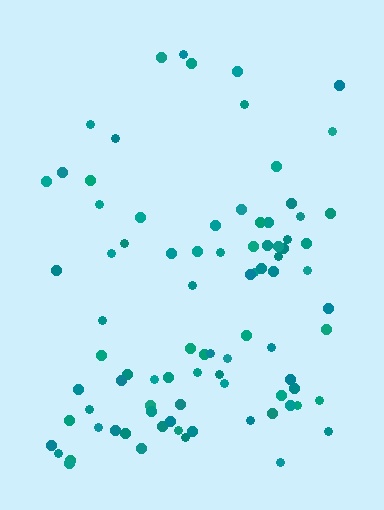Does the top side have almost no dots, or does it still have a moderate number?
Still a moderate number, just noticeably fewer than the bottom.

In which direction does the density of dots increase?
From top to bottom, with the bottom side densest.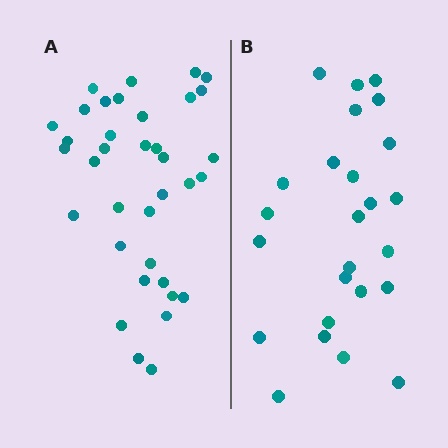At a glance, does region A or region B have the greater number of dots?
Region A (the left region) has more dots.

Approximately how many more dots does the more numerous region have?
Region A has roughly 12 or so more dots than region B.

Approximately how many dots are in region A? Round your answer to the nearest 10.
About 40 dots. (The exact count is 36, which rounds to 40.)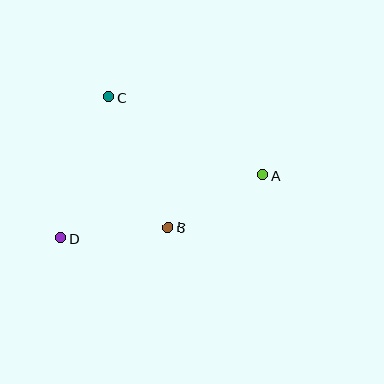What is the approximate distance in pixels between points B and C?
The distance between B and C is approximately 143 pixels.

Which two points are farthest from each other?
Points A and D are farthest from each other.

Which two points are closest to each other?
Points A and B are closest to each other.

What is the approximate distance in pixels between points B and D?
The distance between B and D is approximately 108 pixels.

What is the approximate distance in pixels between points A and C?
The distance between A and C is approximately 173 pixels.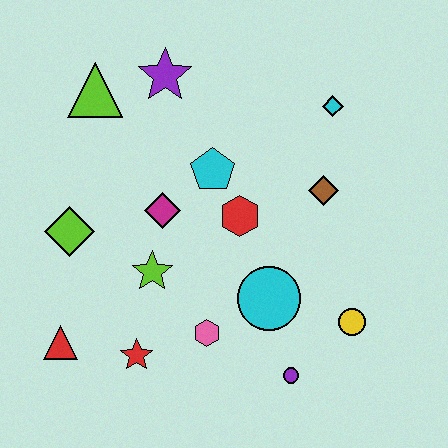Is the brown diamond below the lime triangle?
Yes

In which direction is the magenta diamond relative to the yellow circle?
The magenta diamond is to the left of the yellow circle.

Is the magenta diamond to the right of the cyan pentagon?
No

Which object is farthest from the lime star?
The cyan diamond is farthest from the lime star.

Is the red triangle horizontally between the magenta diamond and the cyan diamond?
No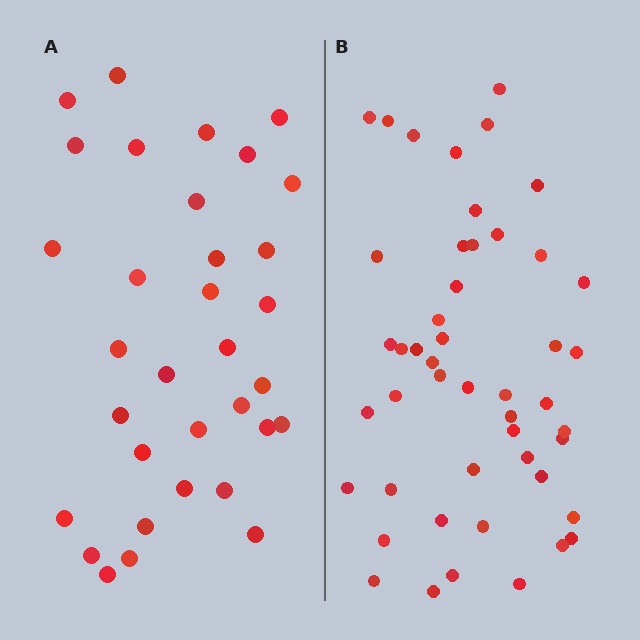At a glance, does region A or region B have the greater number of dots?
Region B (the right region) has more dots.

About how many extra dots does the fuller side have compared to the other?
Region B has approximately 15 more dots than region A.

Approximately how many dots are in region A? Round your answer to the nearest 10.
About 30 dots. (The exact count is 33, which rounds to 30.)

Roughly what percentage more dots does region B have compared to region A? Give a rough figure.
About 45% more.